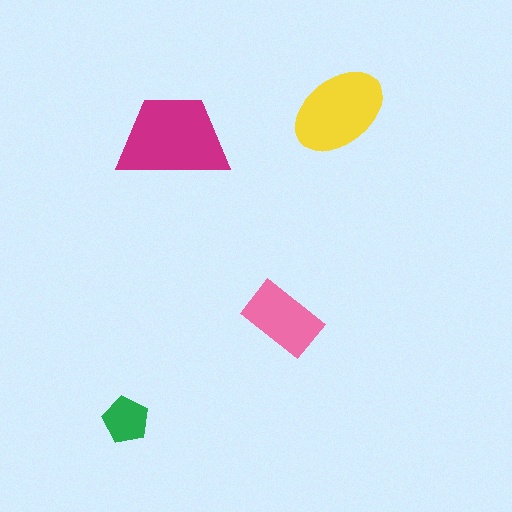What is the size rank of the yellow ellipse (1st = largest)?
2nd.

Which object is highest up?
The yellow ellipse is topmost.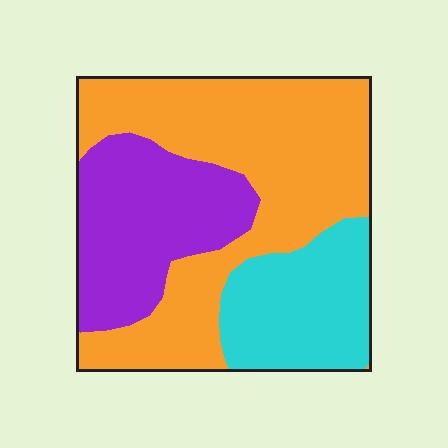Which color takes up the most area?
Orange, at roughly 50%.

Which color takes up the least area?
Cyan, at roughly 20%.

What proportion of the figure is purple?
Purple covers 27% of the figure.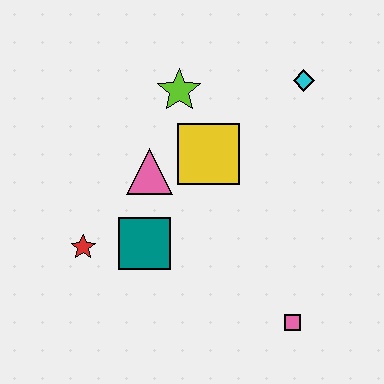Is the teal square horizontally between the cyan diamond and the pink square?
No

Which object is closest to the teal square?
The red star is closest to the teal square.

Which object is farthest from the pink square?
The lime star is farthest from the pink square.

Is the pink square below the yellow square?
Yes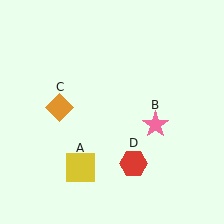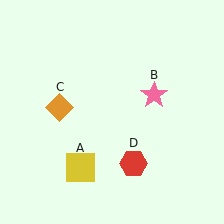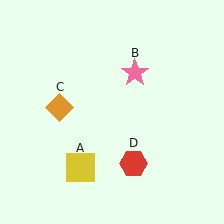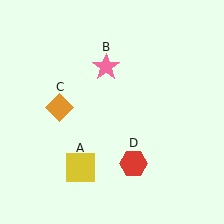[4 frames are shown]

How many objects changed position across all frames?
1 object changed position: pink star (object B).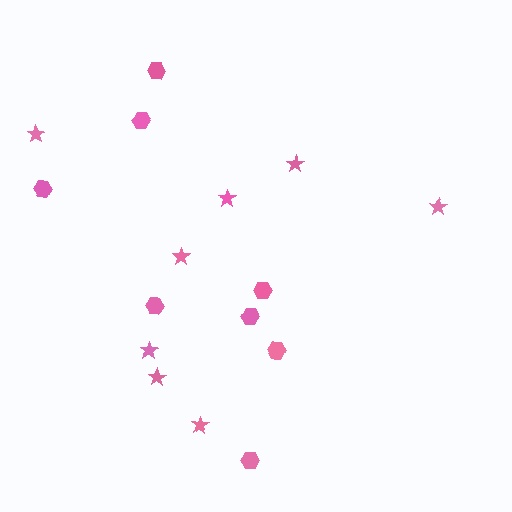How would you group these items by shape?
There are 2 groups: one group of stars (8) and one group of hexagons (8).